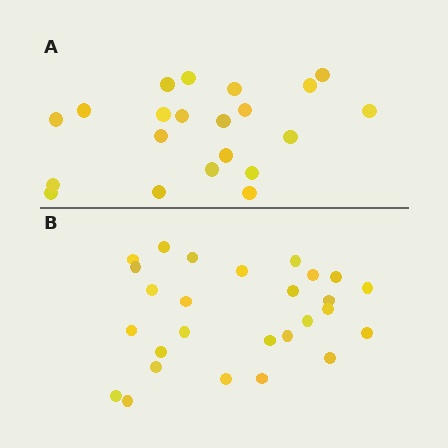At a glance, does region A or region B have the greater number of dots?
Region B (the bottom region) has more dots.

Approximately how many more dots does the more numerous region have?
Region B has about 6 more dots than region A.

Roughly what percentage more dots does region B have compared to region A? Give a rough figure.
About 30% more.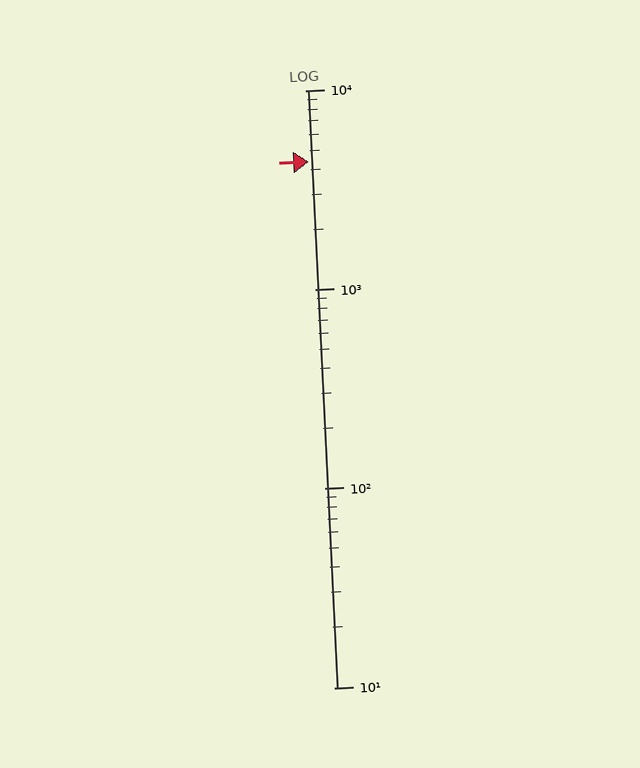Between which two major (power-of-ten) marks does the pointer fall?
The pointer is between 1000 and 10000.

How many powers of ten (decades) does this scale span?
The scale spans 3 decades, from 10 to 10000.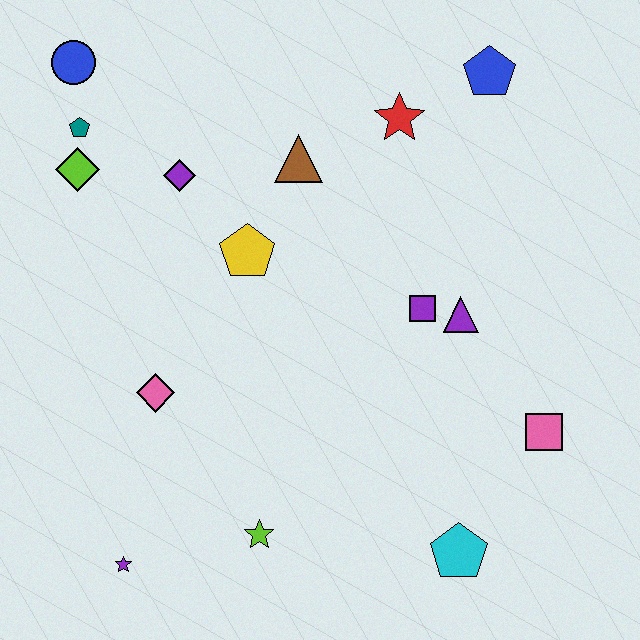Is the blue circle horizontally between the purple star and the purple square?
No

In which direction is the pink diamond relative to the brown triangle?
The pink diamond is below the brown triangle.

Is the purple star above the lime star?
No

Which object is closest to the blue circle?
The teal pentagon is closest to the blue circle.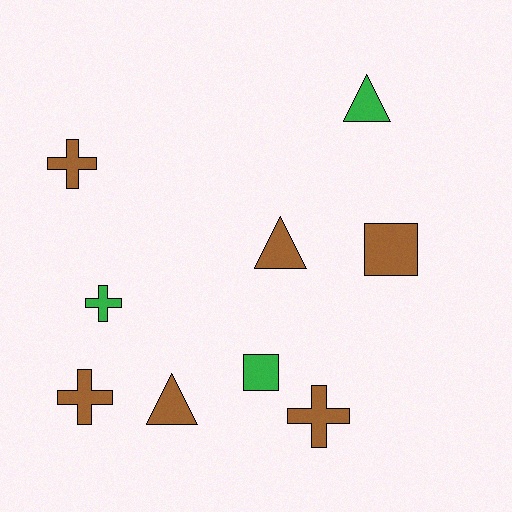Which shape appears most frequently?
Cross, with 4 objects.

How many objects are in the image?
There are 9 objects.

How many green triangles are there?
There is 1 green triangle.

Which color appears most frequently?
Brown, with 6 objects.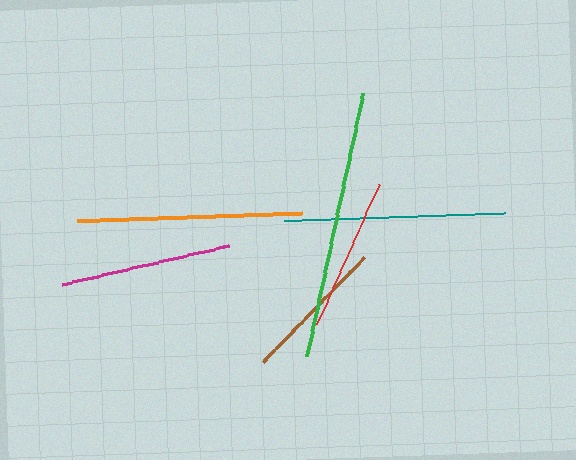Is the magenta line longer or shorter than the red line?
The magenta line is longer than the red line.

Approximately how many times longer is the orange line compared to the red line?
The orange line is approximately 1.5 times the length of the red line.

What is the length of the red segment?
The red segment is approximately 153 pixels long.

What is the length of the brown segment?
The brown segment is approximately 146 pixels long.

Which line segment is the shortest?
The brown line is the shortest at approximately 146 pixels.